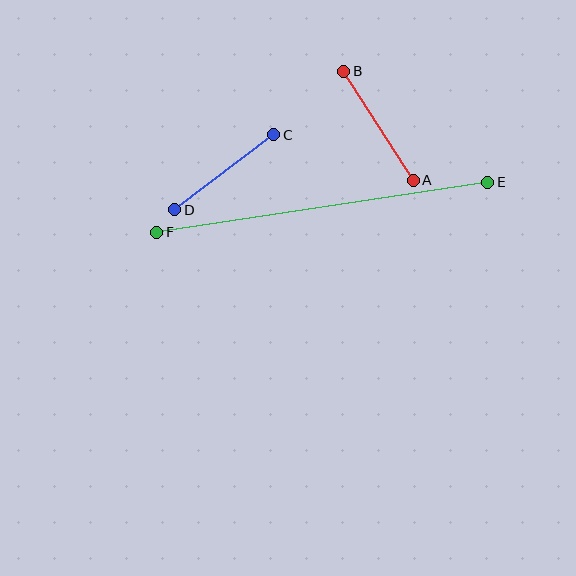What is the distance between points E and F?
The distance is approximately 335 pixels.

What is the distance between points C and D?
The distance is approximately 124 pixels.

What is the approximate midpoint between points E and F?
The midpoint is at approximately (322, 207) pixels.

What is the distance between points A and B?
The distance is approximately 129 pixels.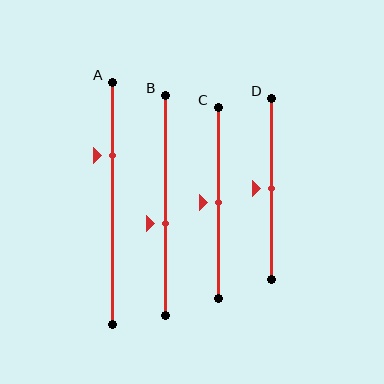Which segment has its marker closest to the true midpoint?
Segment C has its marker closest to the true midpoint.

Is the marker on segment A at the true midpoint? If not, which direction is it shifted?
No, the marker on segment A is shifted upward by about 20% of the segment length.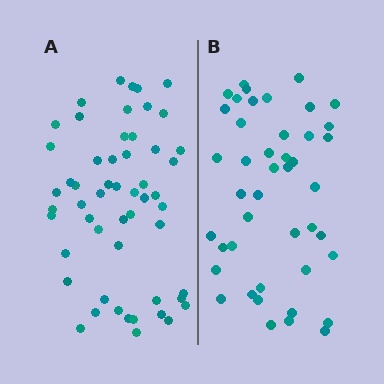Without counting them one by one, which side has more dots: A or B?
Region A (the left region) has more dots.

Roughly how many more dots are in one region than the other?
Region A has roughly 10 or so more dots than region B.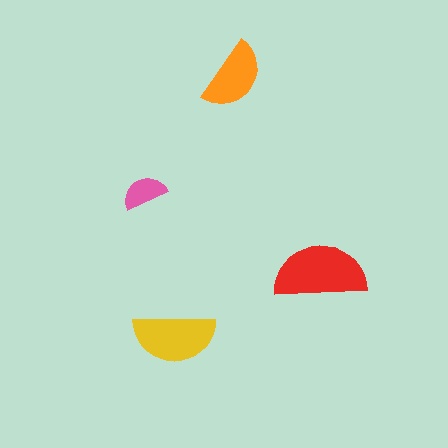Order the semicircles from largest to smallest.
the red one, the yellow one, the orange one, the pink one.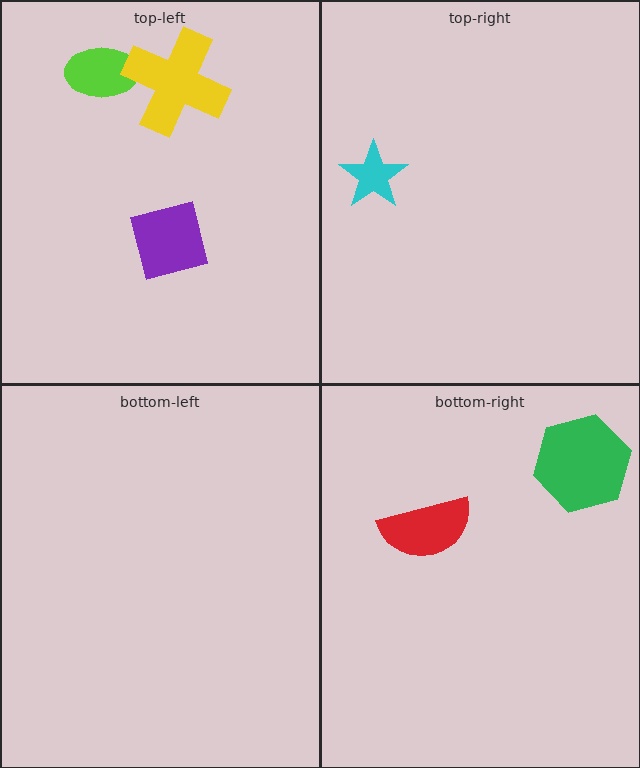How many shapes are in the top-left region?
3.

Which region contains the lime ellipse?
The top-left region.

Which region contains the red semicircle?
The bottom-right region.